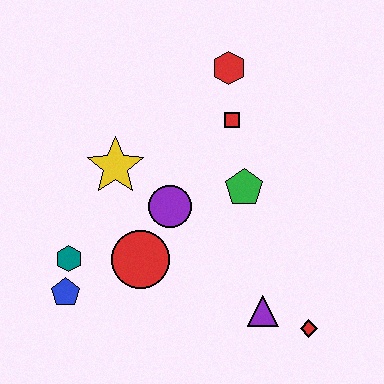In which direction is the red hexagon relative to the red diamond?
The red hexagon is above the red diamond.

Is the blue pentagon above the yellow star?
No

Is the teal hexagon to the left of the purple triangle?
Yes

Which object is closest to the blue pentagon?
The teal hexagon is closest to the blue pentagon.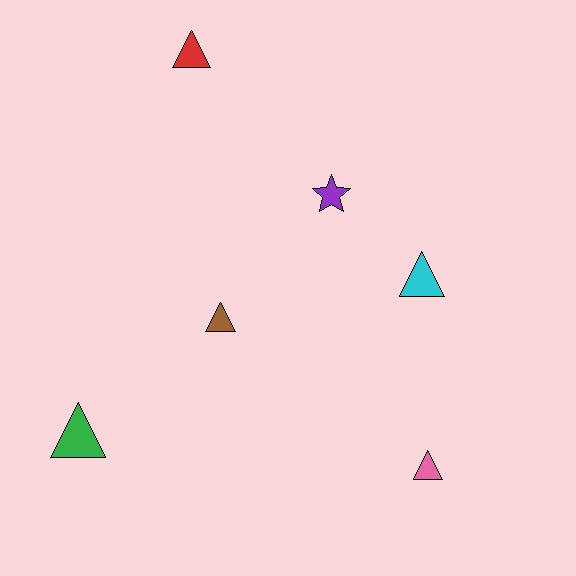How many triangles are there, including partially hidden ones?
There are 5 triangles.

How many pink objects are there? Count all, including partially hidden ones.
There is 1 pink object.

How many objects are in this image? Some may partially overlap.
There are 6 objects.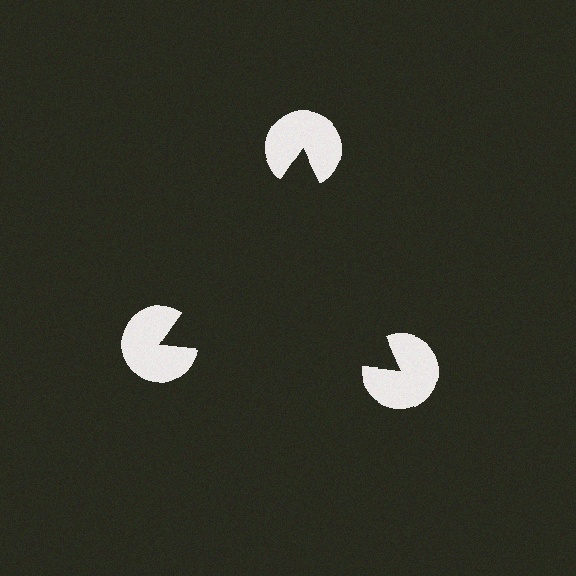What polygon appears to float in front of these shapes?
An illusory triangle — its edges are inferred from the aligned wedge cuts in the pac-man discs, not physically drawn.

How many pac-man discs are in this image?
There are 3 — one at each vertex of the illusory triangle.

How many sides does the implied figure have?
3 sides.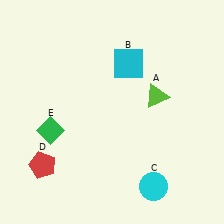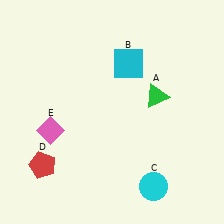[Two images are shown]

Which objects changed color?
A changed from lime to green. E changed from green to pink.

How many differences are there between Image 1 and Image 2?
There are 2 differences between the two images.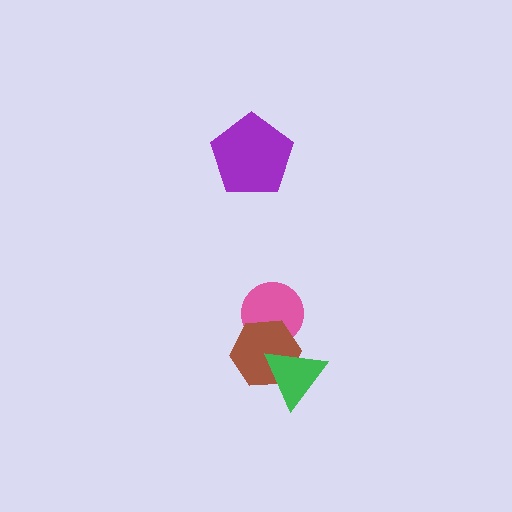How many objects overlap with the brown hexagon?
2 objects overlap with the brown hexagon.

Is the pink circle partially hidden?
Yes, it is partially covered by another shape.